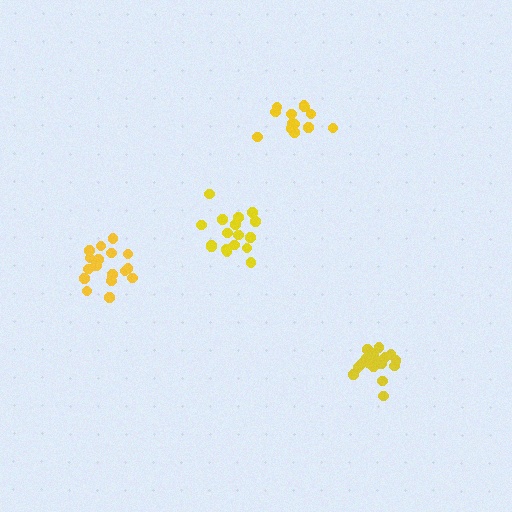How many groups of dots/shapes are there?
There are 4 groups.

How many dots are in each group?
Group 1: 13 dots, Group 2: 19 dots, Group 3: 18 dots, Group 4: 17 dots (67 total).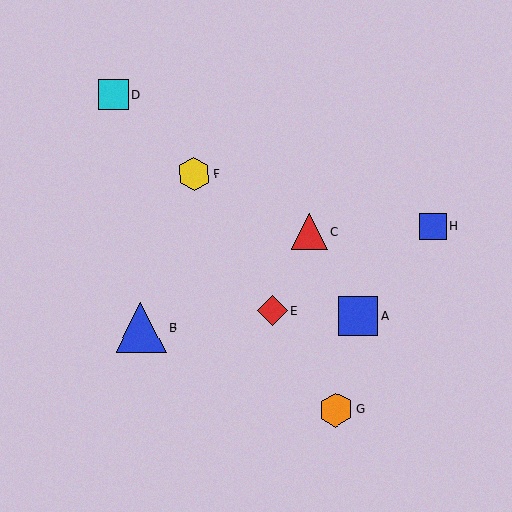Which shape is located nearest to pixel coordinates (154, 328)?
The blue triangle (labeled B) at (141, 327) is nearest to that location.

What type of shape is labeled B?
Shape B is a blue triangle.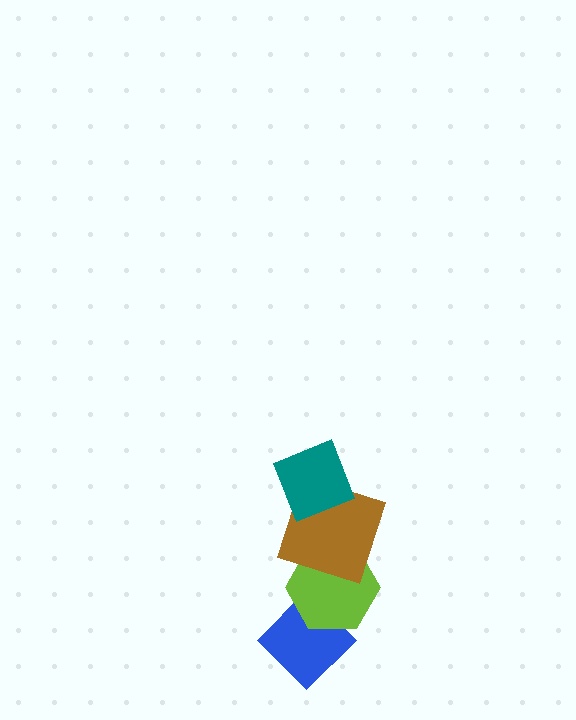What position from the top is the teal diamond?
The teal diamond is 1st from the top.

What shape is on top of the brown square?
The teal diamond is on top of the brown square.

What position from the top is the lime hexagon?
The lime hexagon is 3rd from the top.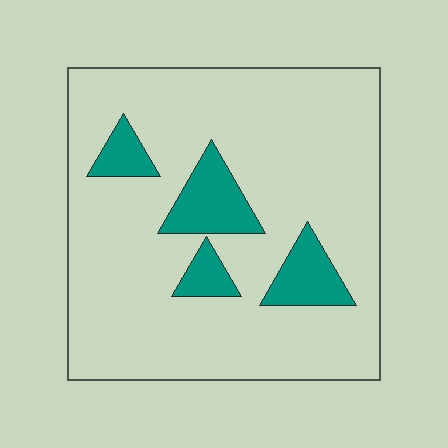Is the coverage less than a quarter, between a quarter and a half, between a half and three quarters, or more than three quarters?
Less than a quarter.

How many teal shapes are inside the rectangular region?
4.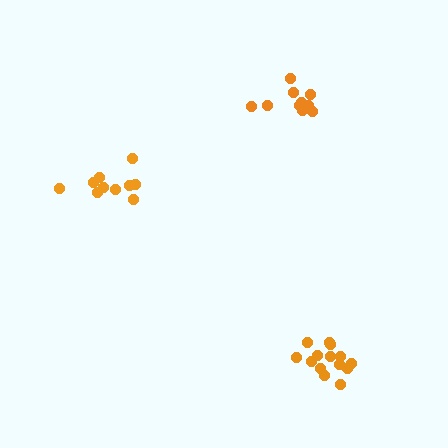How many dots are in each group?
Group 1: 10 dots, Group 2: 14 dots, Group 3: 10 dots (34 total).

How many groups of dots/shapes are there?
There are 3 groups.